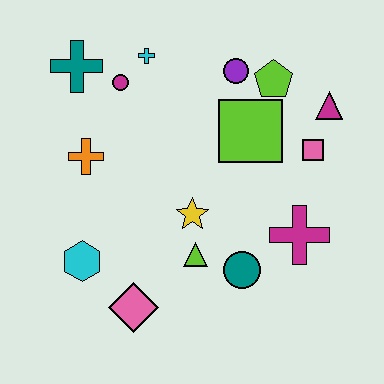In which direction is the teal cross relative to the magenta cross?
The teal cross is to the left of the magenta cross.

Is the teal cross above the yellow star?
Yes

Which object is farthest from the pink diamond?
The magenta triangle is farthest from the pink diamond.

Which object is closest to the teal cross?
The magenta circle is closest to the teal cross.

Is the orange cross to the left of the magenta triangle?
Yes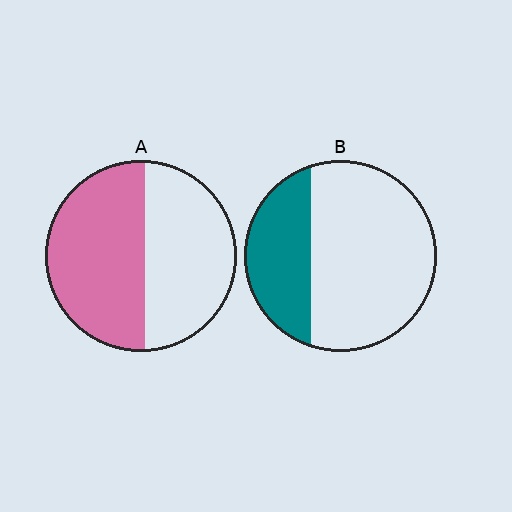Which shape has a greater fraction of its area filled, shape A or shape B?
Shape A.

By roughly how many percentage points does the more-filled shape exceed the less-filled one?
By roughly 20 percentage points (A over B).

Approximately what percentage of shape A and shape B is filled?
A is approximately 55% and B is approximately 30%.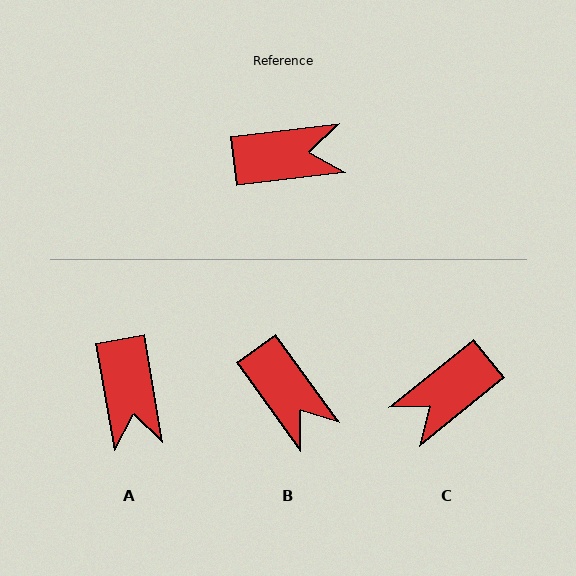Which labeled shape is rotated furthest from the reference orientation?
C, about 148 degrees away.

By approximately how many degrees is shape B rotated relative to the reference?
Approximately 61 degrees clockwise.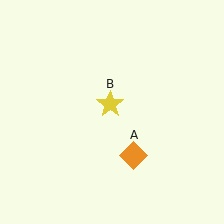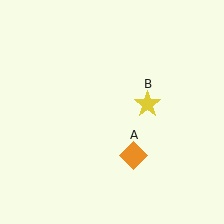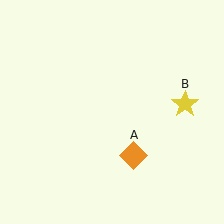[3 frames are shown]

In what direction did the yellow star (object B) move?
The yellow star (object B) moved right.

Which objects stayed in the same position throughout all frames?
Orange diamond (object A) remained stationary.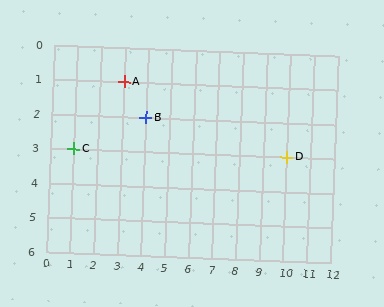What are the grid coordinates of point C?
Point C is at grid coordinates (1, 3).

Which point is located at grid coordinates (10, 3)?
Point D is at (10, 3).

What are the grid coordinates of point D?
Point D is at grid coordinates (10, 3).